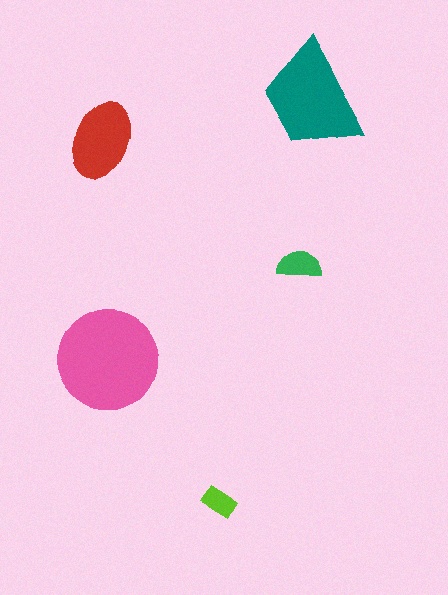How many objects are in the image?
There are 5 objects in the image.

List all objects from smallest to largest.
The lime rectangle, the green semicircle, the red ellipse, the teal trapezoid, the pink circle.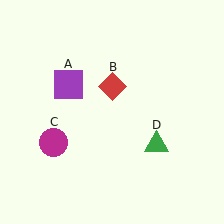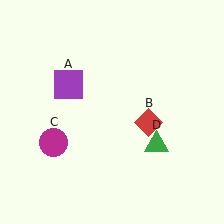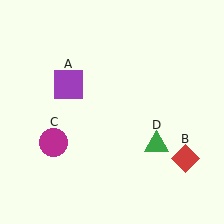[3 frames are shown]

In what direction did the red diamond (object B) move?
The red diamond (object B) moved down and to the right.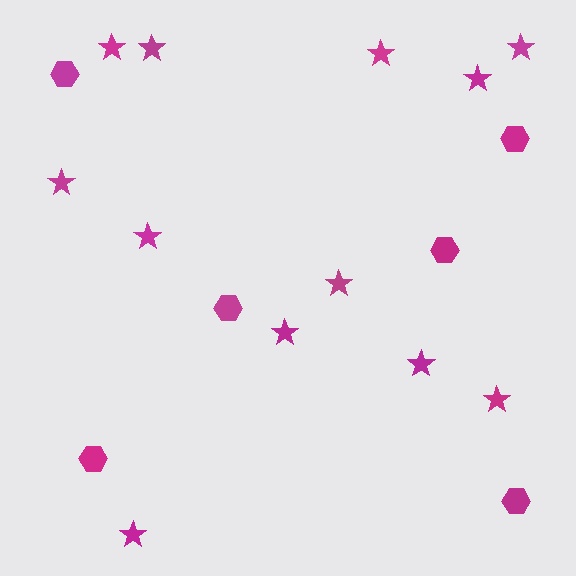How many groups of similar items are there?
There are 2 groups: one group of hexagons (6) and one group of stars (12).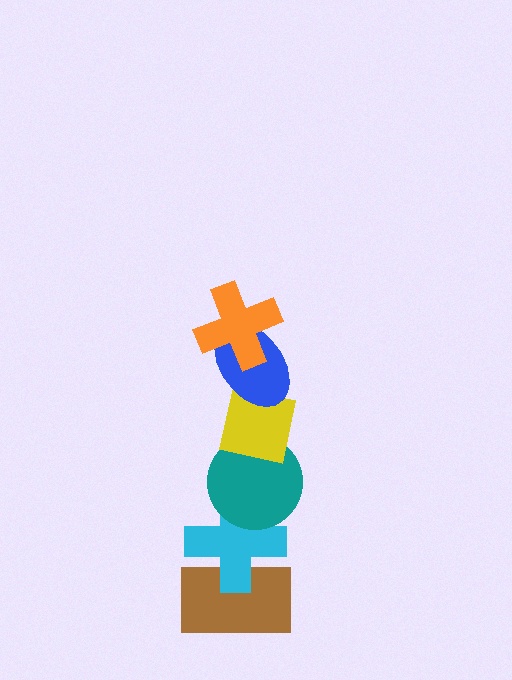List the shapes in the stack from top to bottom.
From top to bottom: the orange cross, the blue ellipse, the yellow square, the teal circle, the cyan cross, the brown rectangle.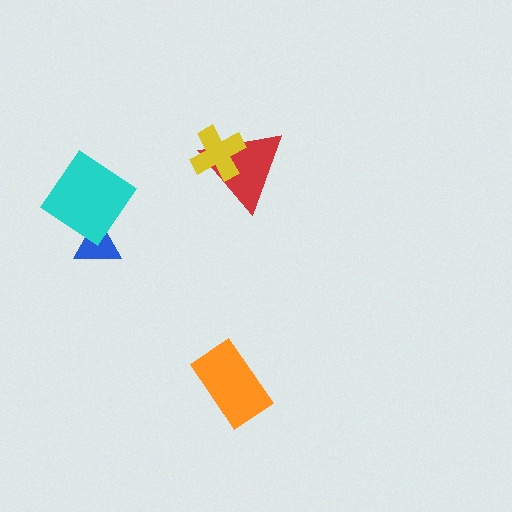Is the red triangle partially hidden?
Yes, it is partially covered by another shape.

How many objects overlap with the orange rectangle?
0 objects overlap with the orange rectangle.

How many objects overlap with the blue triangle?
1 object overlaps with the blue triangle.